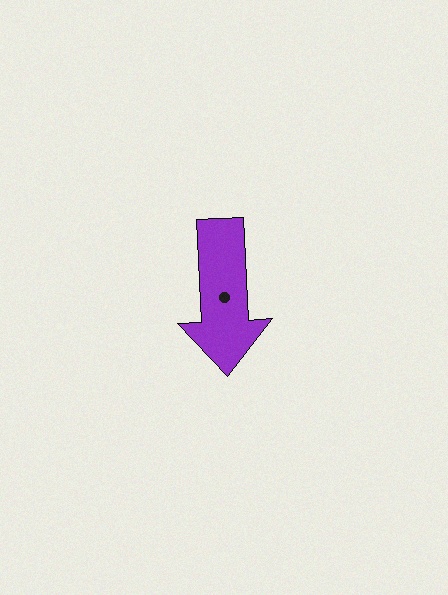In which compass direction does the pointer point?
South.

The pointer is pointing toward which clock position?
Roughly 6 o'clock.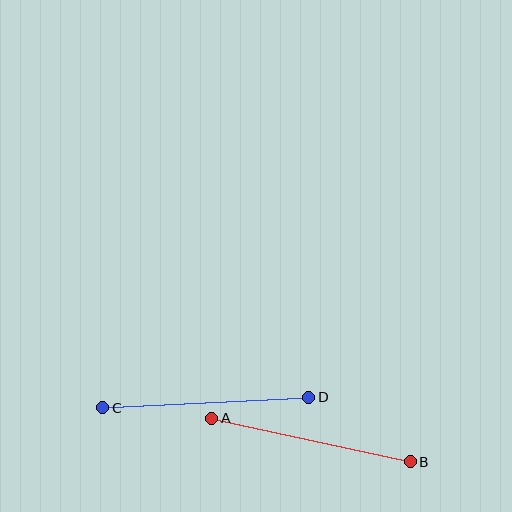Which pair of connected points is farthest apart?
Points C and D are farthest apart.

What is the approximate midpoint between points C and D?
The midpoint is at approximately (206, 402) pixels.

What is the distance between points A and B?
The distance is approximately 203 pixels.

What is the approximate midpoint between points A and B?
The midpoint is at approximately (311, 440) pixels.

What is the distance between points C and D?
The distance is approximately 206 pixels.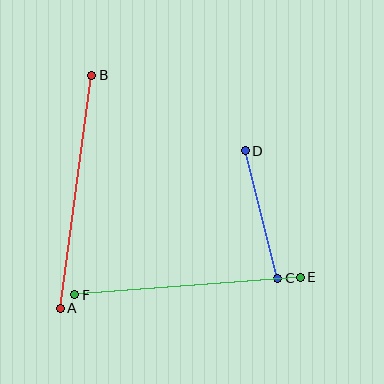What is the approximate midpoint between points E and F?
The midpoint is at approximately (188, 286) pixels.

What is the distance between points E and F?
The distance is approximately 226 pixels.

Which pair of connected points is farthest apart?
Points A and B are farthest apart.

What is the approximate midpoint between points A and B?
The midpoint is at approximately (76, 192) pixels.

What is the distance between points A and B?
The distance is approximately 235 pixels.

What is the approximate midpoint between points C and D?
The midpoint is at approximately (261, 214) pixels.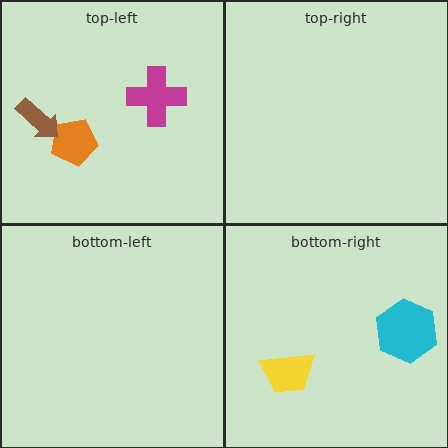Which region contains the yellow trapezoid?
The bottom-right region.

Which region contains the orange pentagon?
The top-left region.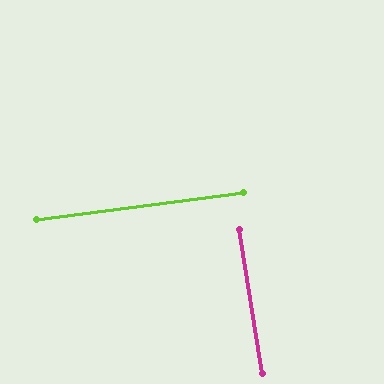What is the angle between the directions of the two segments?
Approximately 88 degrees.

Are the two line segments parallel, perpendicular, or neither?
Perpendicular — they meet at approximately 88°.